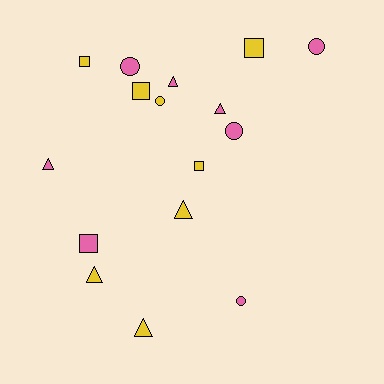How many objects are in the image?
There are 16 objects.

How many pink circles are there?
There are 4 pink circles.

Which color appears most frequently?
Pink, with 8 objects.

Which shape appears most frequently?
Triangle, with 6 objects.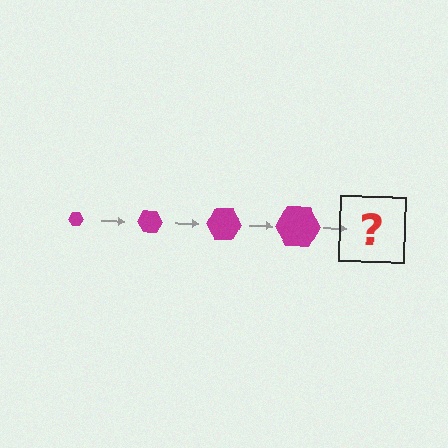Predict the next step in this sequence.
The next step is a magenta hexagon, larger than the previous one.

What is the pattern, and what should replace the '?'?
The pattern is that the hexagon gets progressively larger each step. The '?' should be a magenta hexagon, larger than the previous one.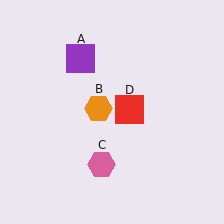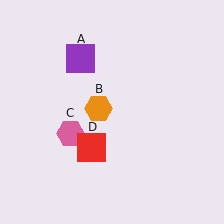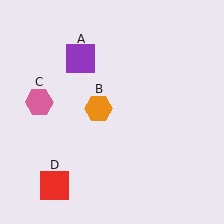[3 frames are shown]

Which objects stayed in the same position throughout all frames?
Purple square (object A) and orange hexagon (object B) remained stationary.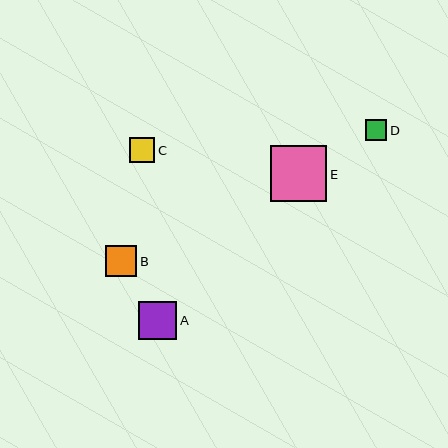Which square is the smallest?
Square D is the smallest with a size of approximately 21 pixels.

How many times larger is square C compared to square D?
Square C is approximately 1.2 times the size of square D.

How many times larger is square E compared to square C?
Square E is approximately 2.3 times the size of square C.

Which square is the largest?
Square E is the largest with a size of approximately 56 pixels.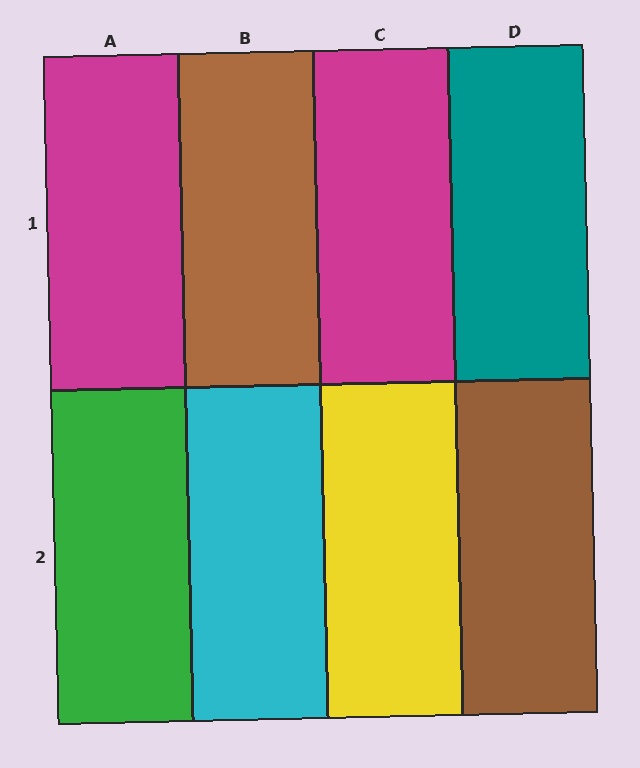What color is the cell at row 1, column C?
Magenta.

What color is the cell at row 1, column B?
Brown.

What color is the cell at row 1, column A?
Magenta.